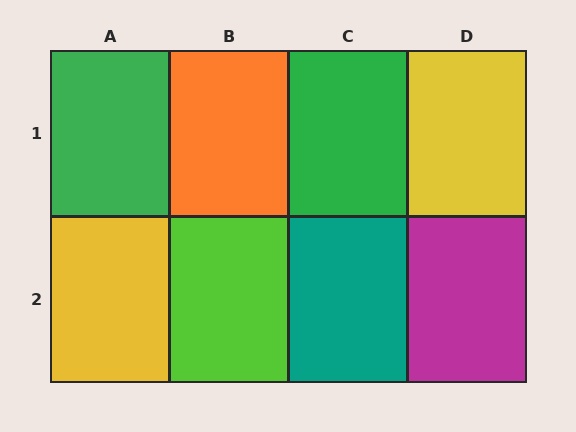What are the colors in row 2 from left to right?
Yellow, lime, teal, magenta.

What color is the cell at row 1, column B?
Orange.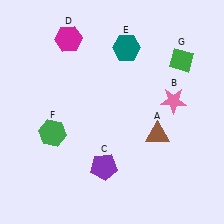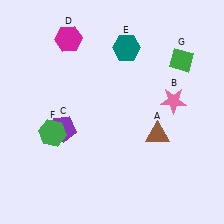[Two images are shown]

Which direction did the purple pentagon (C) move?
The purple pentagon (C) moved left.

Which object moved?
The purple pentagon (C) moved left.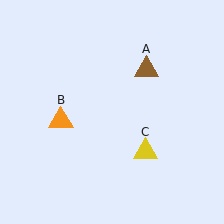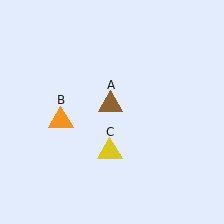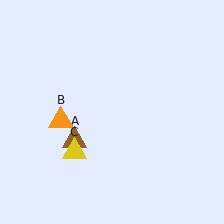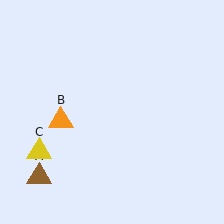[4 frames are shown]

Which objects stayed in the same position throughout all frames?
Orange triangle (object B) remained stationary.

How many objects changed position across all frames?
2 objects changed position: brown triangle (object A), yellow triangle (object C).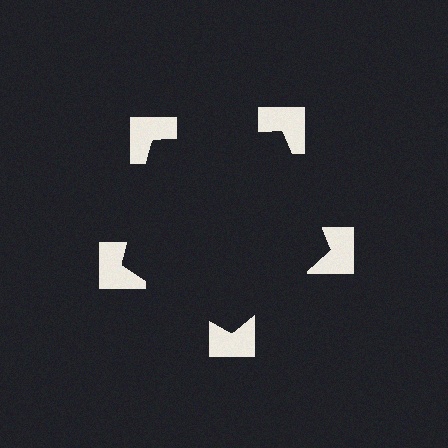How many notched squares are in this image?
There are 5 — one at each vertex of the illusory pentagon.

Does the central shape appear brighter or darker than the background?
It typically appears slightly darker than the background, even though no actual brightness change is drawn.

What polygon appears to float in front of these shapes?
An illusory pentagon — its edges are inferred from the aligned wedge cuts in the notched squares, not physically drawn.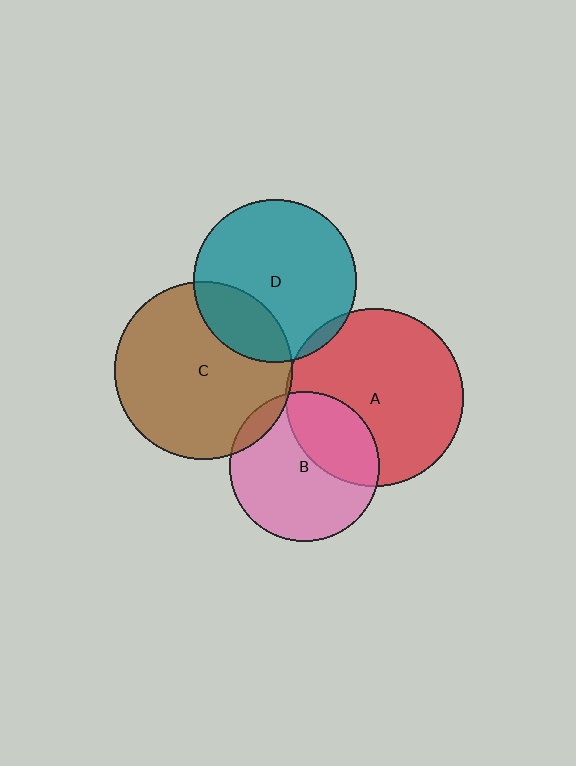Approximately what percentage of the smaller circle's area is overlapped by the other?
Approximately 35%.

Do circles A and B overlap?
Yes.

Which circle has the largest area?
Circle A (red).